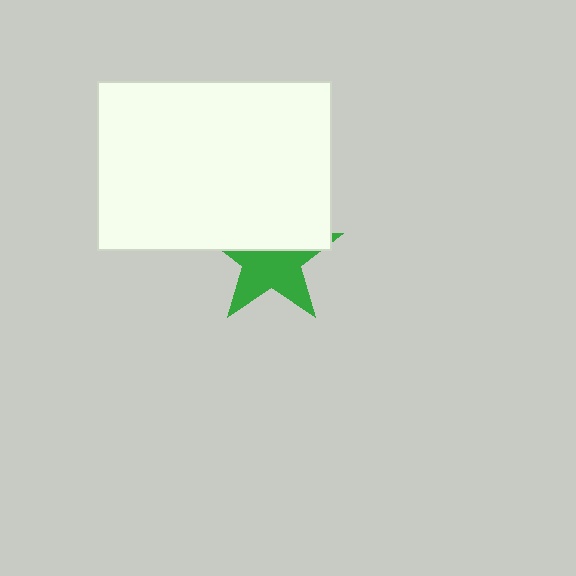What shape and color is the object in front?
The object in front is a white rectangle.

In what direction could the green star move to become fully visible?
The green star could move down. That would shift it out from behind the white rectangle entirely.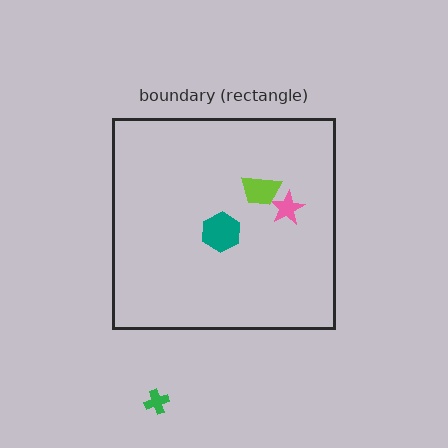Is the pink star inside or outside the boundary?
Inside.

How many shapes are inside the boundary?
3 inside, 1 outside.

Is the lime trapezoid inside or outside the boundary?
Inside.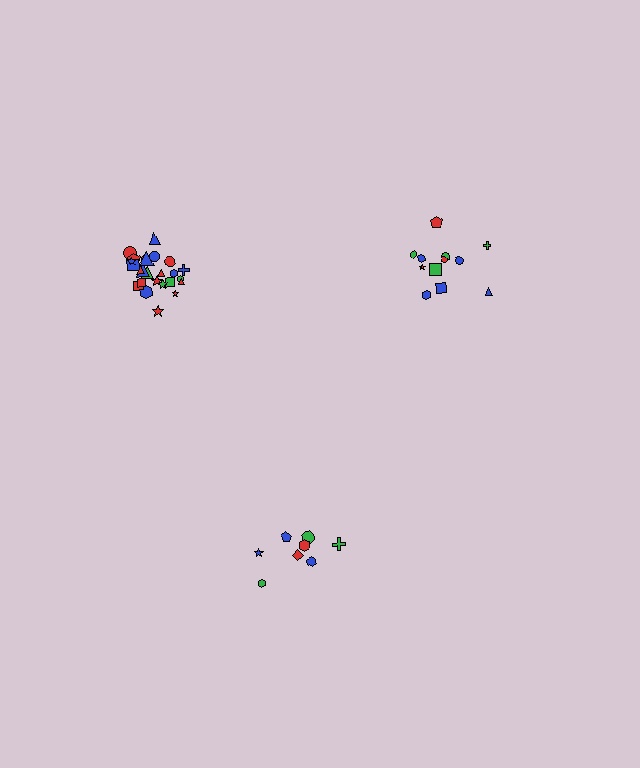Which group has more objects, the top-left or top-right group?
The top-left group.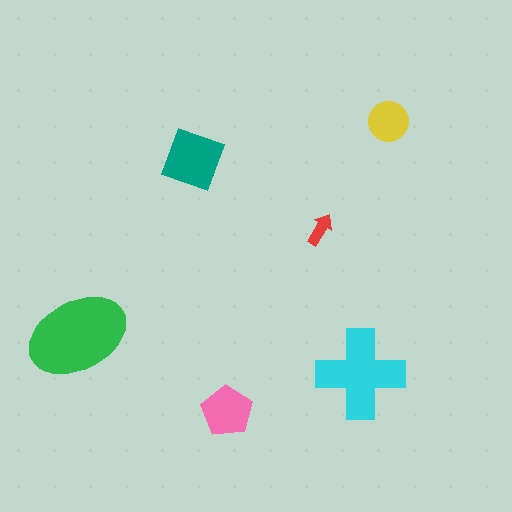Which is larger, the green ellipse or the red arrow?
The green ellipse.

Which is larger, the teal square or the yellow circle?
The teal square.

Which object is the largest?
The green ellipse.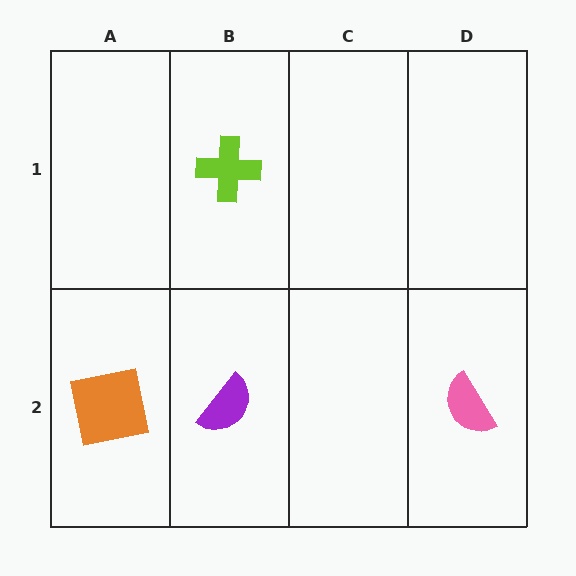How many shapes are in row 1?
1 shape.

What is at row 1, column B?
A lime cross.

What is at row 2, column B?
A purple semicircle.